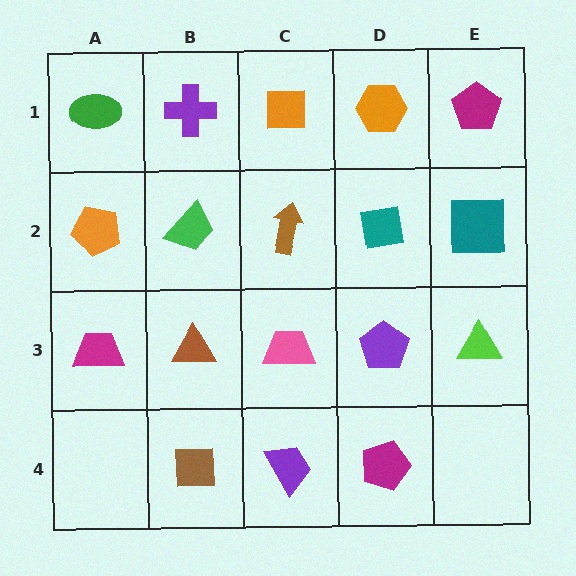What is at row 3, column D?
A purple pentagon.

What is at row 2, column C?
A brown arrow.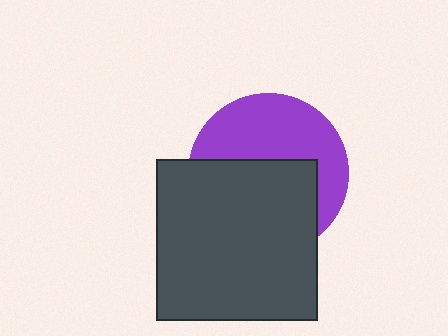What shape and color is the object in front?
The object in front is a dark gray square.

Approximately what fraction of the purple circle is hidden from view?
Roughly 52% of the purple circle is hidden behind the dark gray square.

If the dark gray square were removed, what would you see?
You would see the complete purple circle.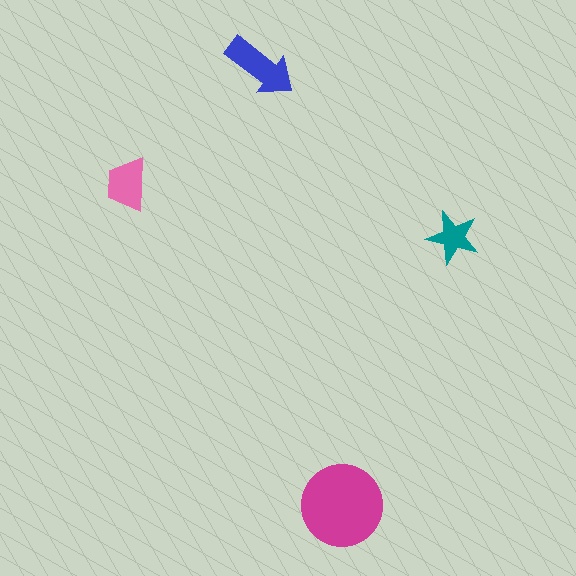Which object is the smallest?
The teal star.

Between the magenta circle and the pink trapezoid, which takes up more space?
The magenta circle.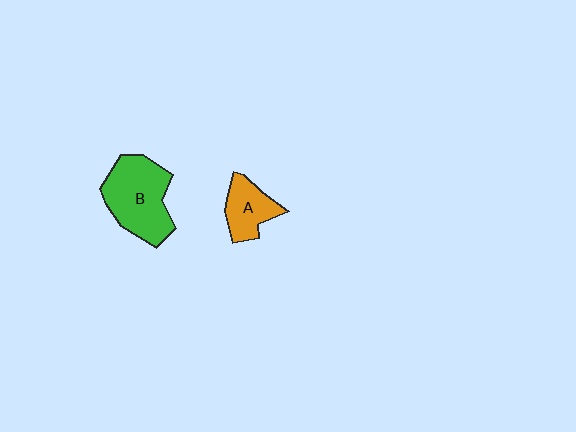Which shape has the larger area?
Shape B (green).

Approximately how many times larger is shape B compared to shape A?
Approximately 1.9 times.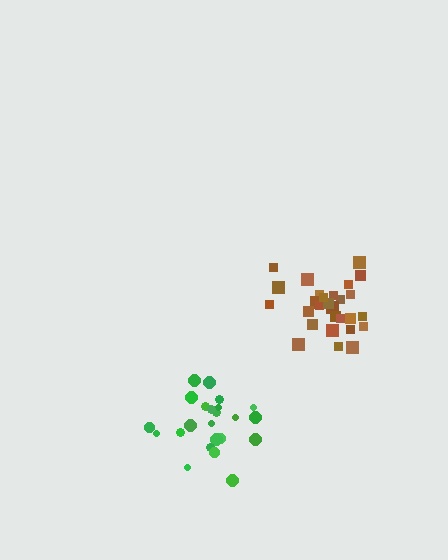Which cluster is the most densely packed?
Brown.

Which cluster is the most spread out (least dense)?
Green.